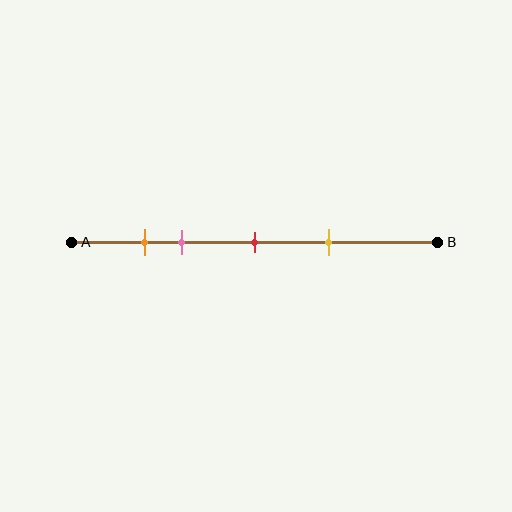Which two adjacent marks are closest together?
The orange and pink marks are the closest adjacent pair.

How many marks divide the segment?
There are 4 marks dividing the segment.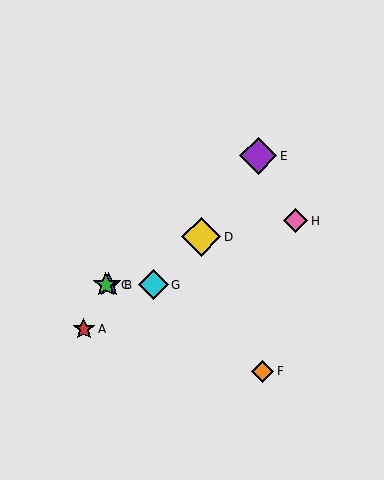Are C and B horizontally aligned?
Yes, both are at y≈285.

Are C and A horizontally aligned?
No, C is at y≈285 and A is at y≈329.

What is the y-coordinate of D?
Object D is at y≈237.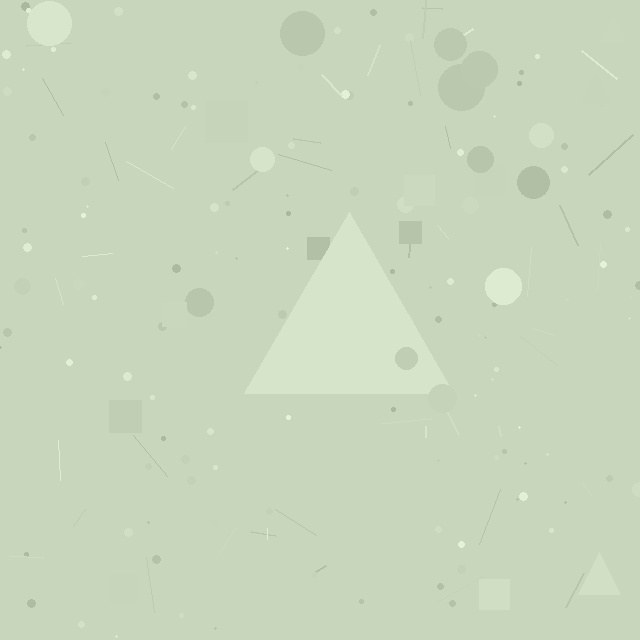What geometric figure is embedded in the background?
A triangle is embedded in the background.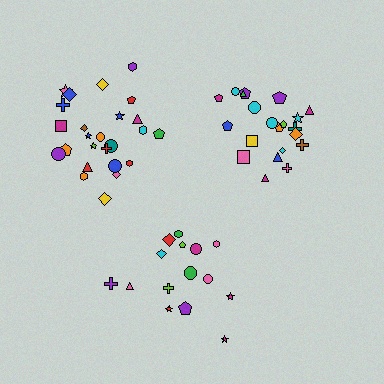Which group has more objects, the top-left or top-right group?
The top-left group.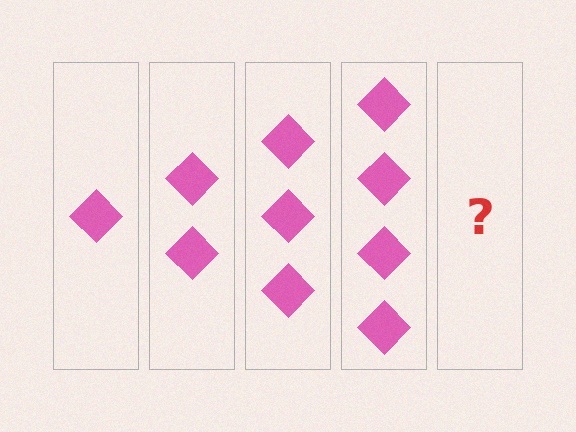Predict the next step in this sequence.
The next step is 5 diamonds.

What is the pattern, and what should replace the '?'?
The pattern is that each step adds one more diamond. The '?' should be 5 diamonds.